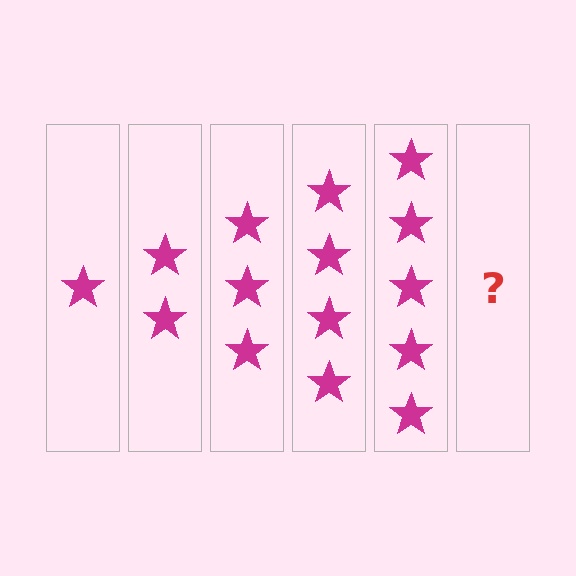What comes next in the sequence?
The next element should be 6 stars.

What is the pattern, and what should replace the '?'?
The pattern is that each step adds one more star. The '?' should be 6 stars.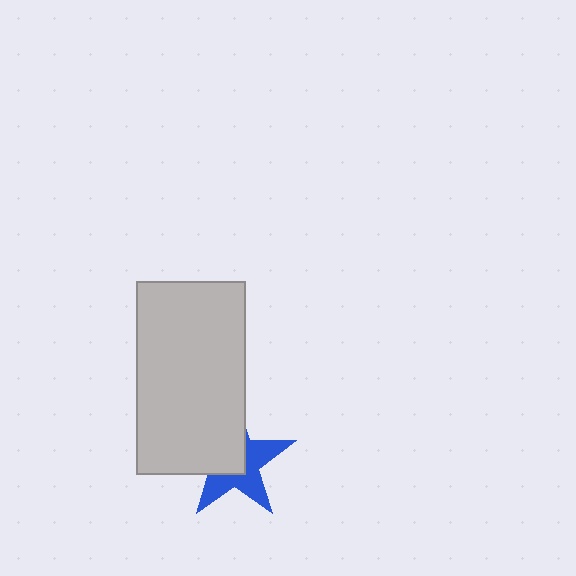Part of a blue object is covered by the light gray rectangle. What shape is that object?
It is a star.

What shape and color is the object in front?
The object in front is a light gray rectangle.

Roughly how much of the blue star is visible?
About half of it is visible (roughly 50%).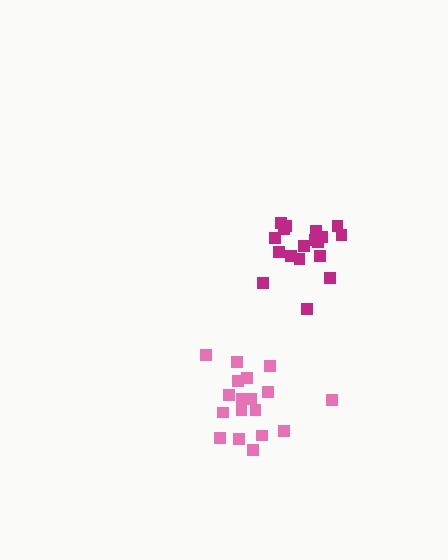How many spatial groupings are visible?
There are 2 spatial groupings.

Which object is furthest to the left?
The pink cluster is leftmost.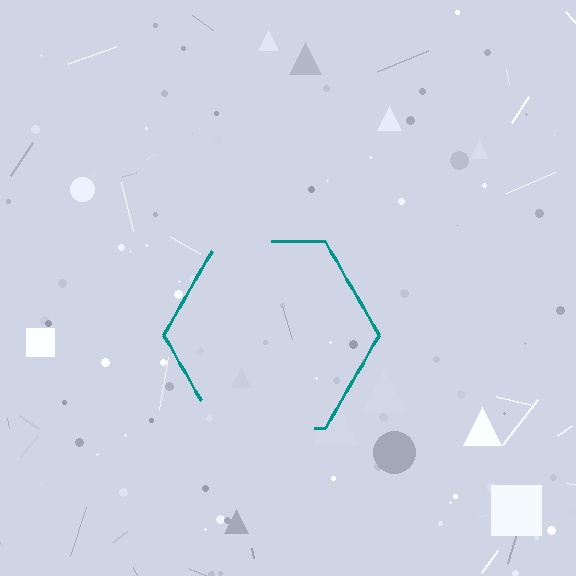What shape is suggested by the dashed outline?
The dashed outline suggests a hexagon.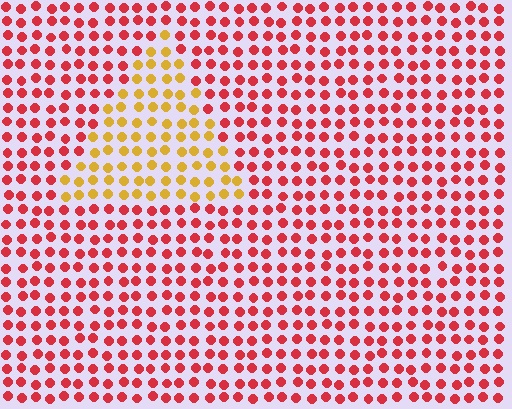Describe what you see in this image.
The image is filled with small red elements in a uniform arrangement. A triangle-shaped region is visible where the elements are tinted to a slightly different hue, forming a subtle color boundary.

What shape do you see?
I see a triangle.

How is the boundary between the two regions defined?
The boundary is defined purely by a slight shift in hue (about 50 degrees). Spacing, size, and orientation are identical on both sides.